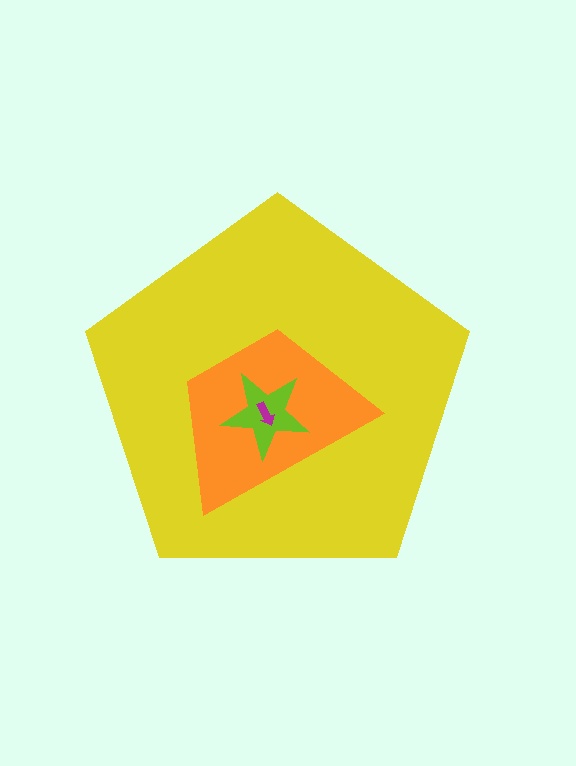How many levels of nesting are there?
4.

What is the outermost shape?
The yellow pentagon.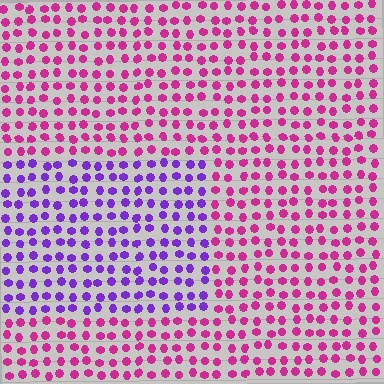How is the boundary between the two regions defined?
The boundary is defined purely by a slight shift in hue (about 51 degrees). Spacing, size, and orientation are identical on both sides.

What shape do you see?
I see a rectangle.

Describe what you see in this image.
The image is filled with small magenta elements in a uniform arrangement. A rectangle-shaped region is visible where the elements are tinted to a slightly different hue, forming a subtle color boundary.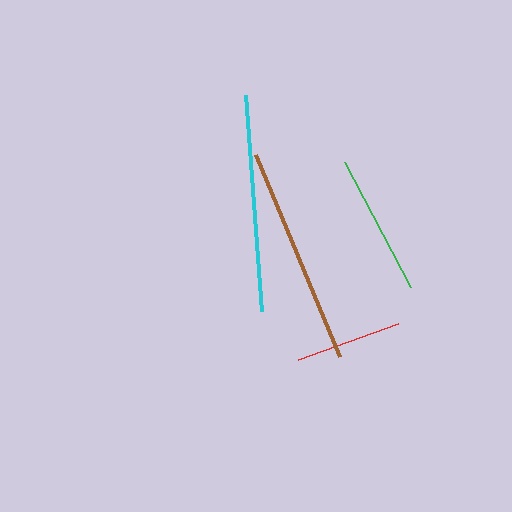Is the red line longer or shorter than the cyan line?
The cyan line is longer than the red line.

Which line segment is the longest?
The brown line is the longest at approximately 219 pixels.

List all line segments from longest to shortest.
From longest to shortest: brown, cyan, green, red.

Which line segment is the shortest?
The red line is the shortest at approximately 106 pixels.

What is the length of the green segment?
The green segment is approximately 141 pixels long.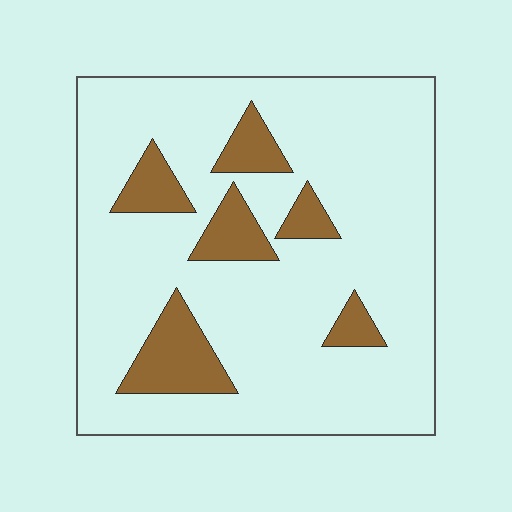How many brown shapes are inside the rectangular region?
6.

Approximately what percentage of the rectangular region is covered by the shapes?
Approximately 15%.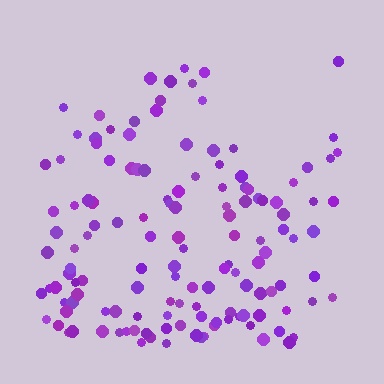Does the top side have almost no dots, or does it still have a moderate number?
Still a moderate number, just noticeably fewer than the bottom.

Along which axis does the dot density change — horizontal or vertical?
Vertical.